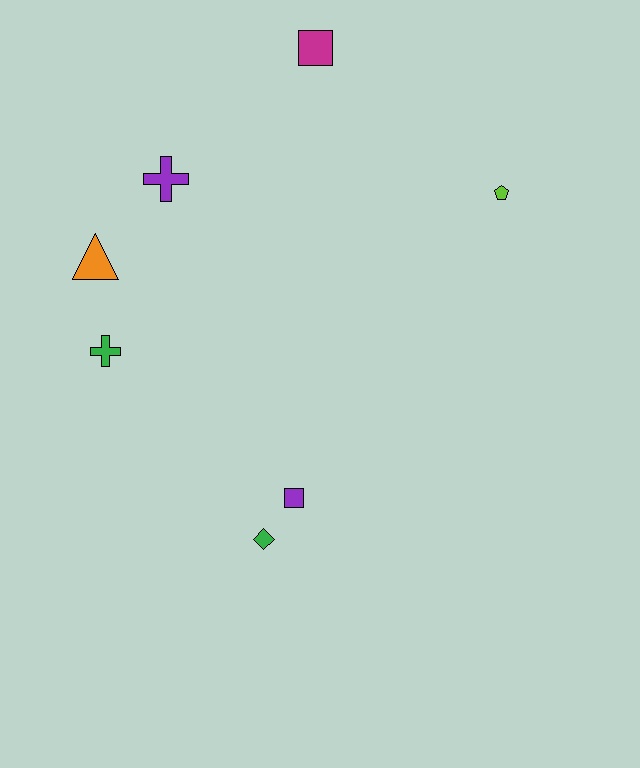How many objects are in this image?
There are 7 objects.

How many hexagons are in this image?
There are no hexagons.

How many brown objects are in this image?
There are no brown objects.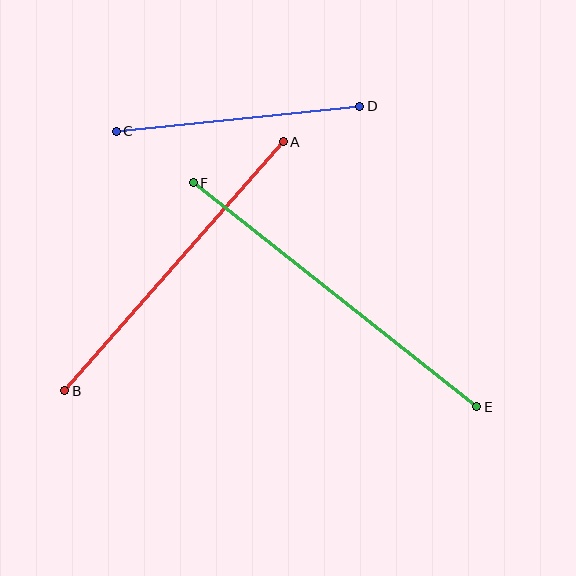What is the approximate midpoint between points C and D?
The midpoint is at approximately (238, 119) pixels.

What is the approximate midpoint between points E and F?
The midpoint is at approximately (335, 295) pixels.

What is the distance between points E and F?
The distance is approximately 362 pixels.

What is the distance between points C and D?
The distance is approximately 245 pixels.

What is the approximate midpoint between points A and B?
The midpoint is at approximately (174, 266) pixels.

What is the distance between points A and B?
The distance is approximately 331 pixels.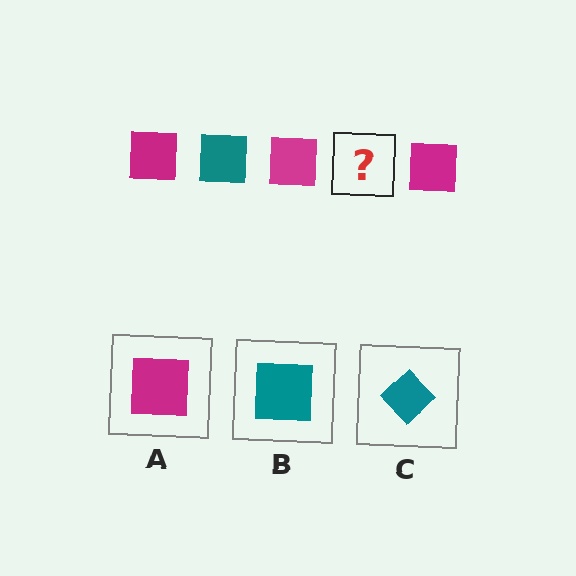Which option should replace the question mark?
Option B.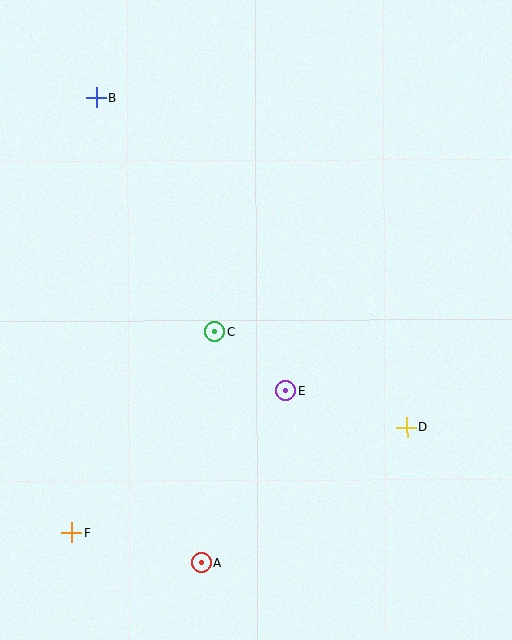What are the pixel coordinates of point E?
Point E is at (286, 391).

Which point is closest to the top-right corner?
Point B is closest to the top-right corner.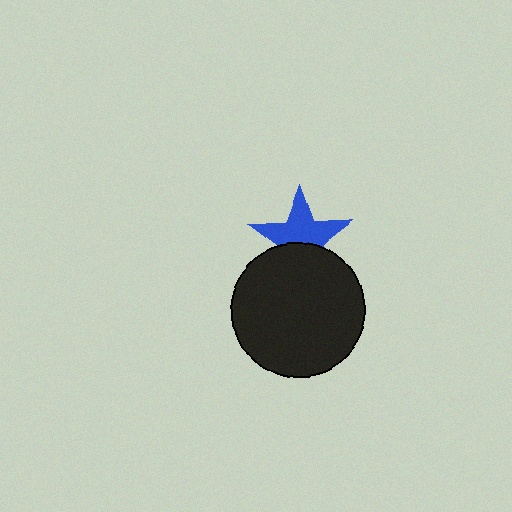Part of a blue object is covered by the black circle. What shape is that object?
It is a star.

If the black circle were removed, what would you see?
You would see the complete blue star.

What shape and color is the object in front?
The object in front is a black circle.